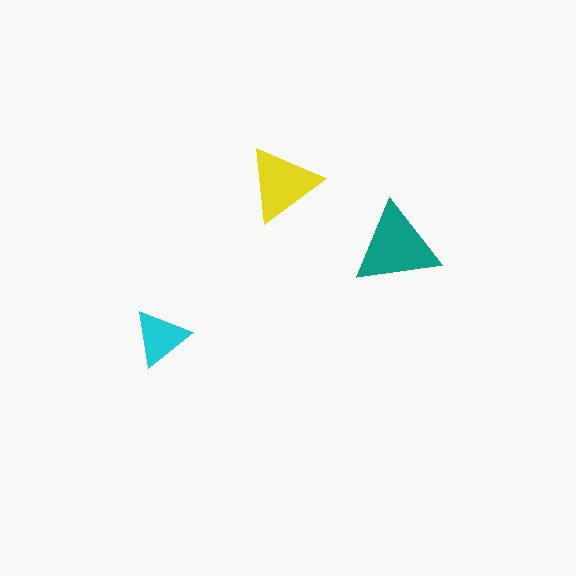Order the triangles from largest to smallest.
the teal one, the yellow one, the cyan one.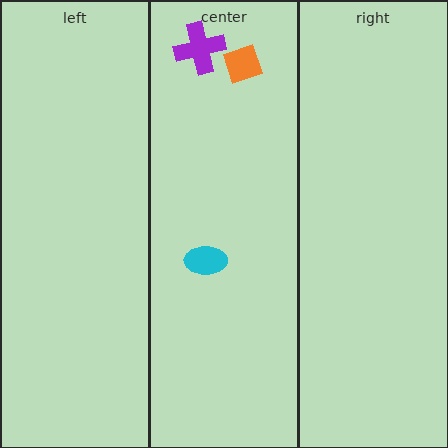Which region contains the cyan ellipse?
The center region.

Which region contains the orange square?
The center region.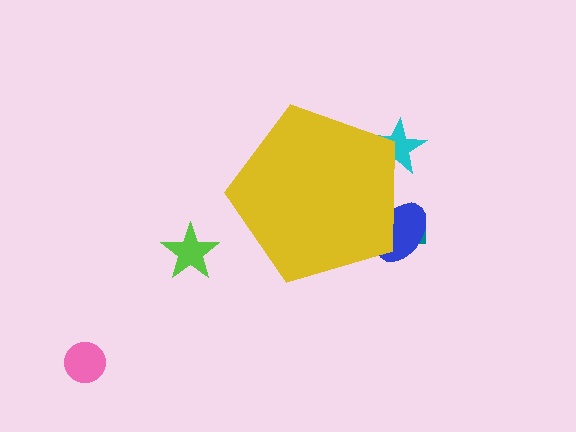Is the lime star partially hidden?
No, the lime star is fully visible.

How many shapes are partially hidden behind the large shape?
3 shapes are partially hidden.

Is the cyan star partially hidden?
Yes, the cyan star is partially hidden behind the yellow pentagon.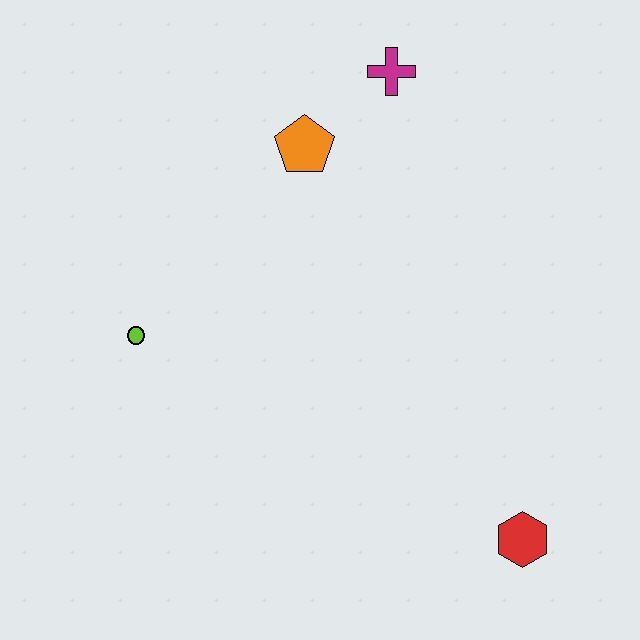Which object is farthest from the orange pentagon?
The red hexagon is farthest from the orange pentagon.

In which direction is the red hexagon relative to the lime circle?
The red hexagon is to the right of the lime circle.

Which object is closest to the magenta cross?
The orange pentagon is closest to the magenta cross.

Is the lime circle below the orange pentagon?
Yes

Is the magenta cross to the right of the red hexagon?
No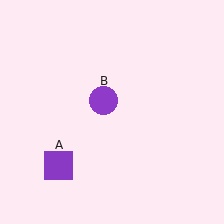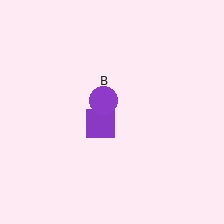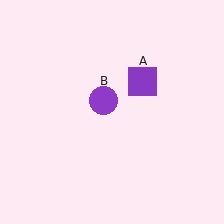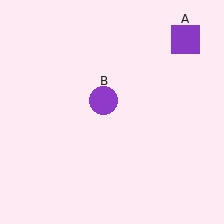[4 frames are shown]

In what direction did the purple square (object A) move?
The purple square (object A) moved up and to the right.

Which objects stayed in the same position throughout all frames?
Purple circle (object B) remained stationary.